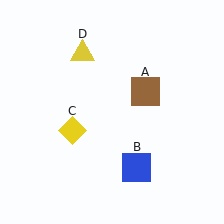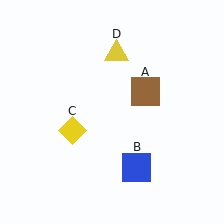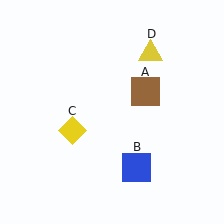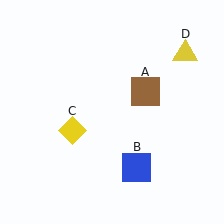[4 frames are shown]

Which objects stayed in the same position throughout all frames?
Brown square (object A) and blue square (object B) and yellow diamond (object C) remained stationary.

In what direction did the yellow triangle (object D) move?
The yellow triangle (object D) moved right.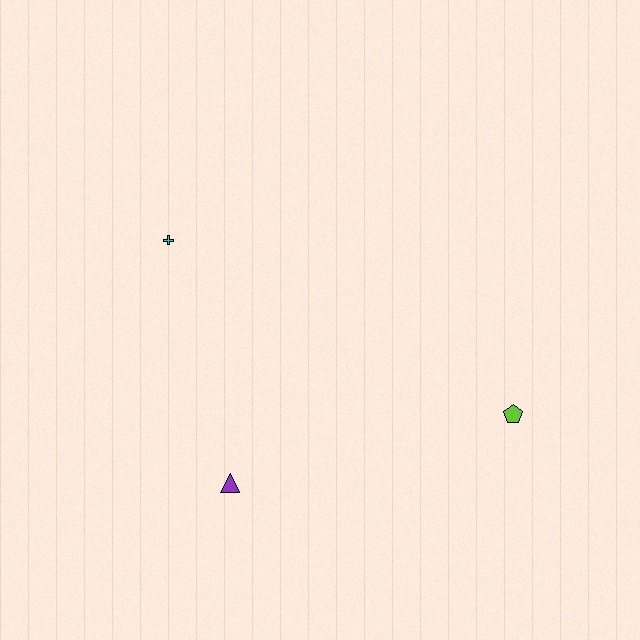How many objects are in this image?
There are 3 objects.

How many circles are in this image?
There are no circles.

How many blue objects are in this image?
There are no blue objects.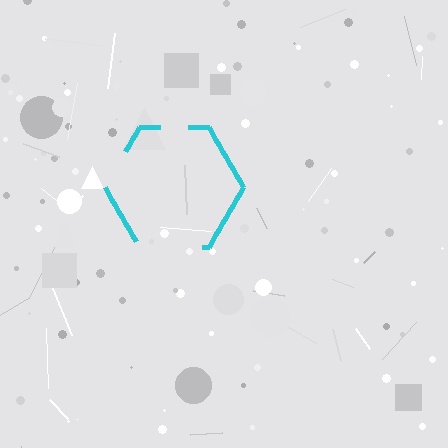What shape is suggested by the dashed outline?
The dashed outline suggests a hexagon.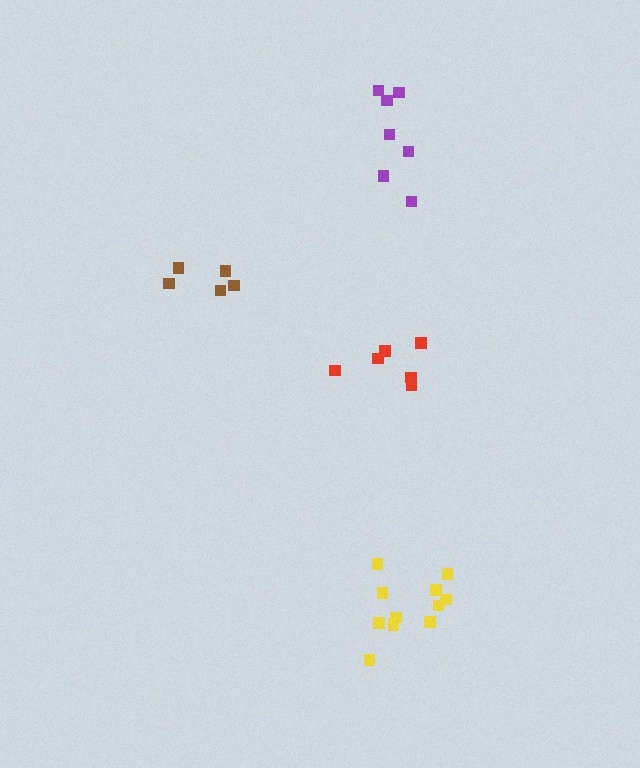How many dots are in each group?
Group 1: 6 dots, Group 2: 7 dots, Group 3: 11 dots, Group 4: 5 dots (29 total).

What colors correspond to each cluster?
The clusters are colored: red, purple, yellow, brown.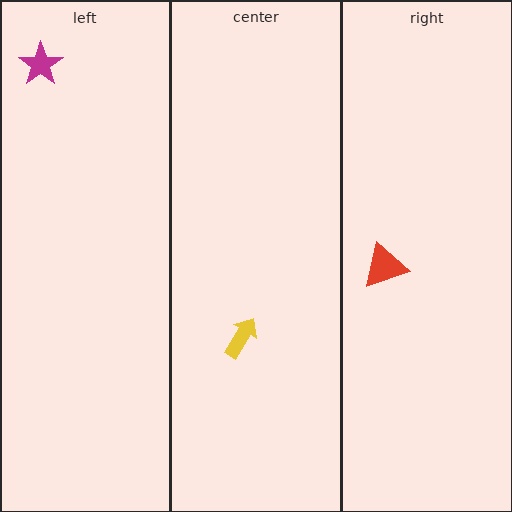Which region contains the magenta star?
The left region.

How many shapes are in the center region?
1.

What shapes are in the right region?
The red triangle.